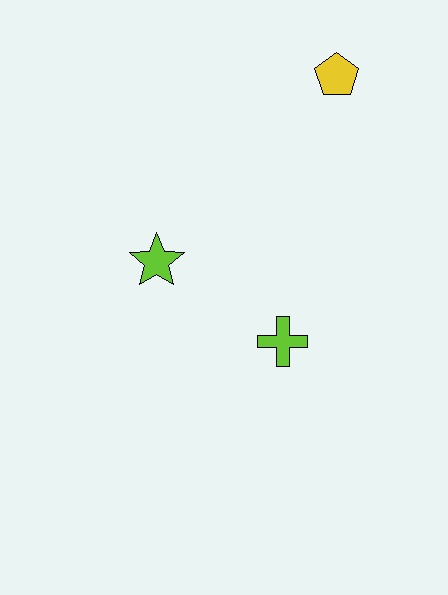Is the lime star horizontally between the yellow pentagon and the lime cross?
No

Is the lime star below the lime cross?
No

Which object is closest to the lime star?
The lime cross is closest to the lime star.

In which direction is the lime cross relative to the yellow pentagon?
The lime cross is below the yellow pentagon.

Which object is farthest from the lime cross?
The yellow pentagon is farthest from the lime cross.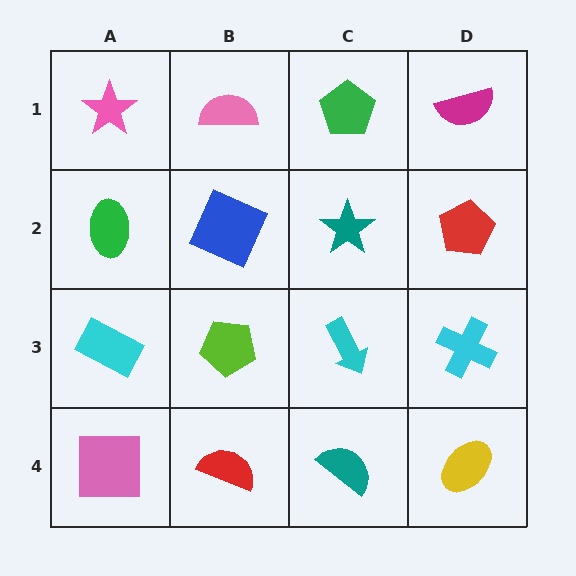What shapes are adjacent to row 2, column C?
A green pentagon (row 1, column C), a cyan arrow (row 3, column C), a blue square (row 2, column B), a red pentagon (row 2, column D).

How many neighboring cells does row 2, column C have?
4.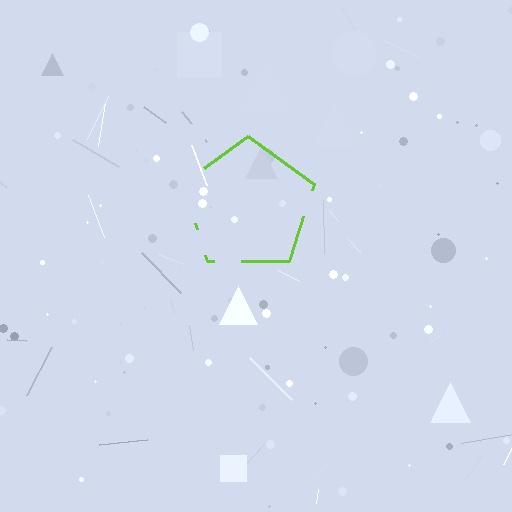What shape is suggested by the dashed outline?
The dashed outline suggests a pentagon.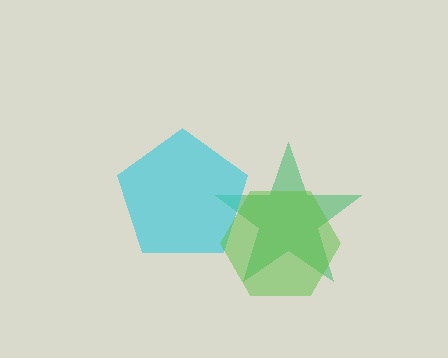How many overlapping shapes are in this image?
There are 3 overlapping shapes in the image.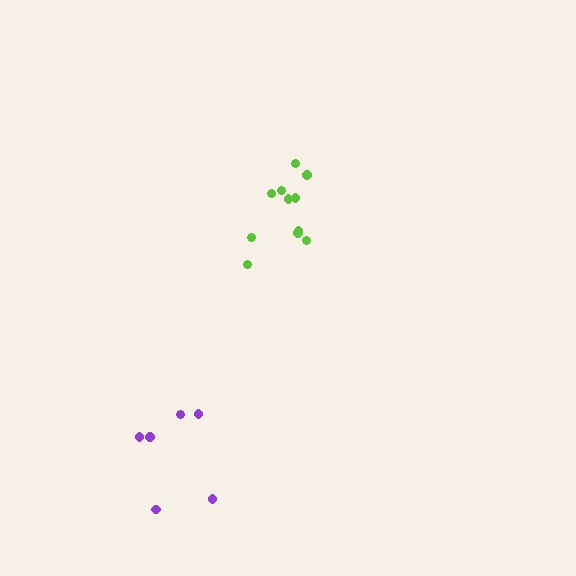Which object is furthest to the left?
The purple cluster is leftmost.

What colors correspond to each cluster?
The clusters are colored: lime, purple.